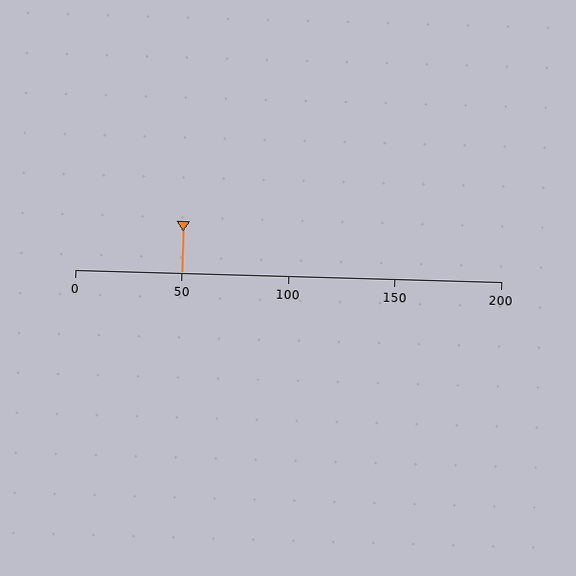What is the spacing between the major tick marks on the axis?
The major ticks are spaced 50 apart.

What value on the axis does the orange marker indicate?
The marker indicates approximately 50.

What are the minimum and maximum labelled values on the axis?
The axis runs from 0 to 200.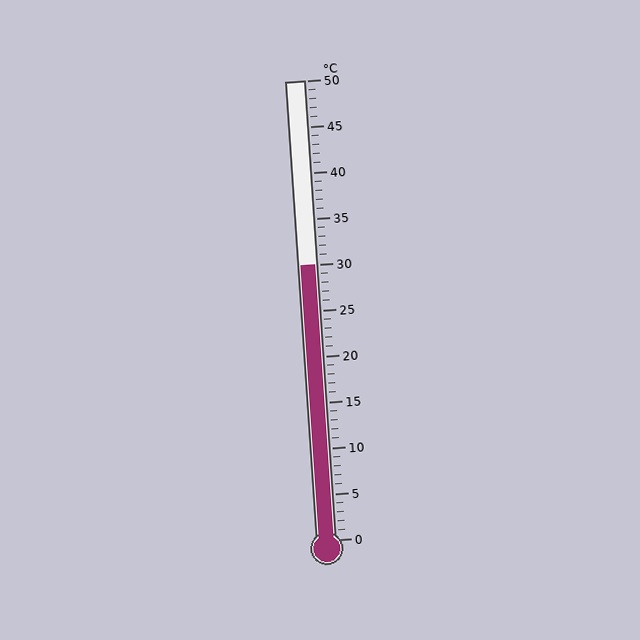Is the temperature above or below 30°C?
The temperature is at 30°C.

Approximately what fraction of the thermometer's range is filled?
The thermometer is filled to approximately 60% of its range.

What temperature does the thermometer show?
The thermometer shows approximately 30°C.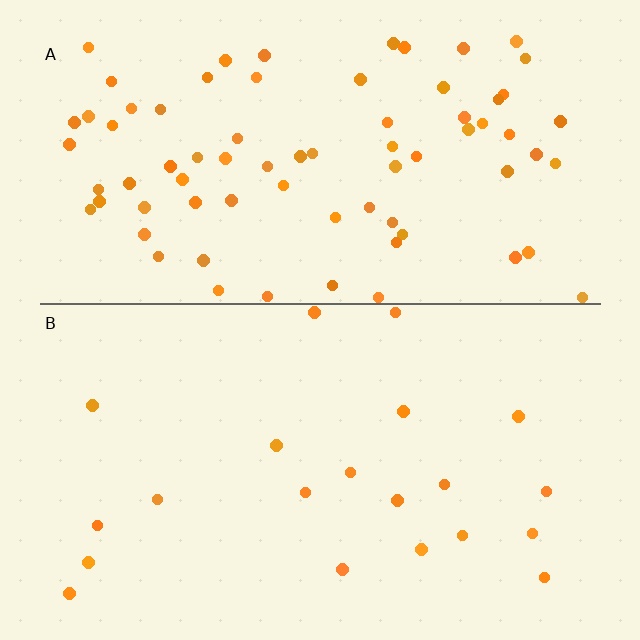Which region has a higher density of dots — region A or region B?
A (the top).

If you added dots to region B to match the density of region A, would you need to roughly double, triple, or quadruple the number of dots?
Approximately quadruple.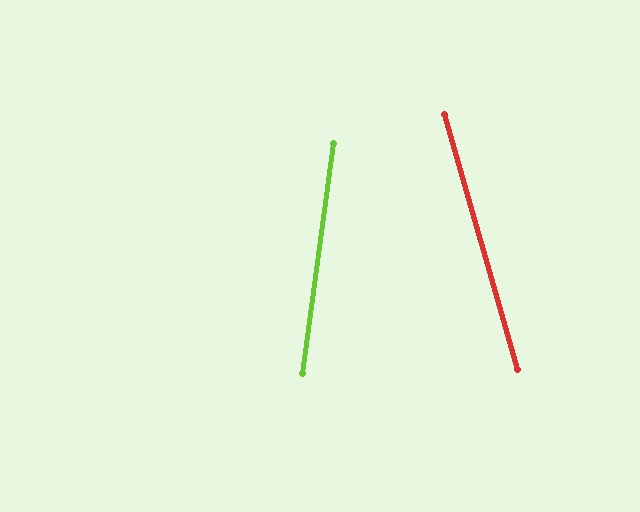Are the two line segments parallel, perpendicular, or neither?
Neither parallel nor perpendicular — they differ by about 24°.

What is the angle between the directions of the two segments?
Approximately 24 degrees.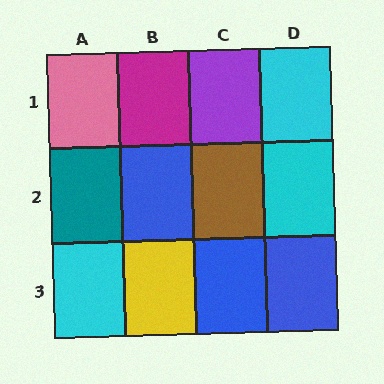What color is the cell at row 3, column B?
Yellow.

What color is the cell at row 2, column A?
Teal.